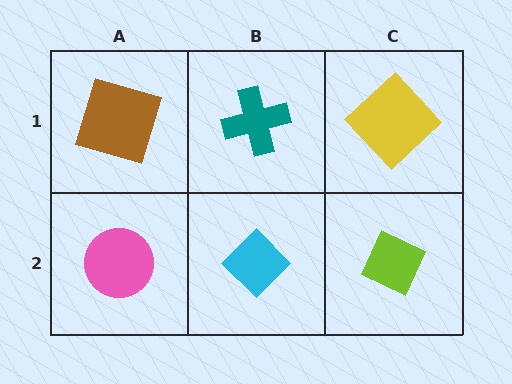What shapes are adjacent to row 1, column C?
A lime diamond (row 2, column C), a teal cross (row 1, column B).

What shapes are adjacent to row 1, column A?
A pink circle (row 2, column A), a teal cross (row 1, column B).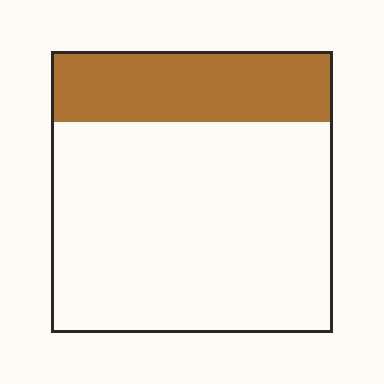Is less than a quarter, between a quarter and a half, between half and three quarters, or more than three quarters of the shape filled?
Between a quarter and a half.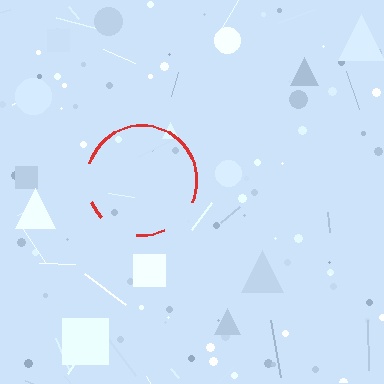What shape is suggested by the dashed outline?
The dashed outline suggests a circle.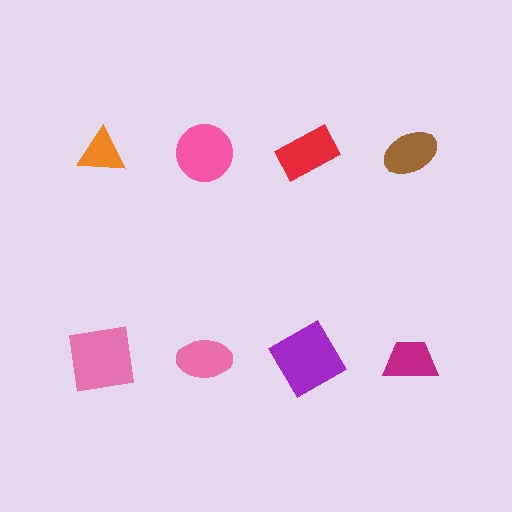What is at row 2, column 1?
A pink square.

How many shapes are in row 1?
4 shapes.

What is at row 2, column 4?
A magenta trapezoid.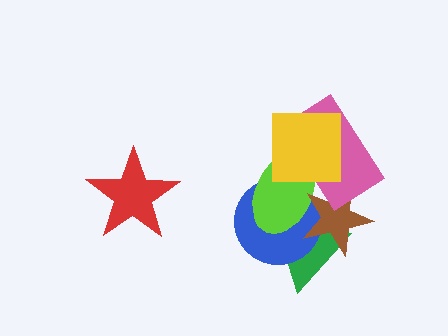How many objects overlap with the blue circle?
3 objects overlap with the blue circle.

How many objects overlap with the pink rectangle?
3 objects overlap with the pink rectangle.